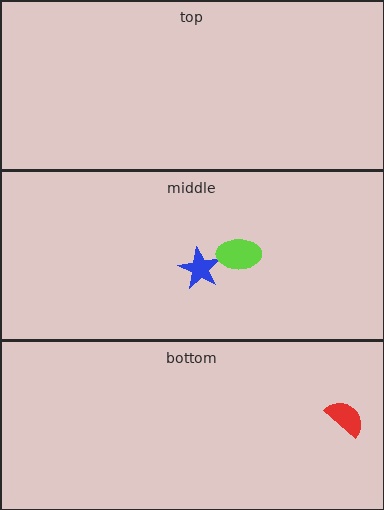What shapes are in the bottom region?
The red semicircle.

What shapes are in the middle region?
The blue star, the lime ellipse.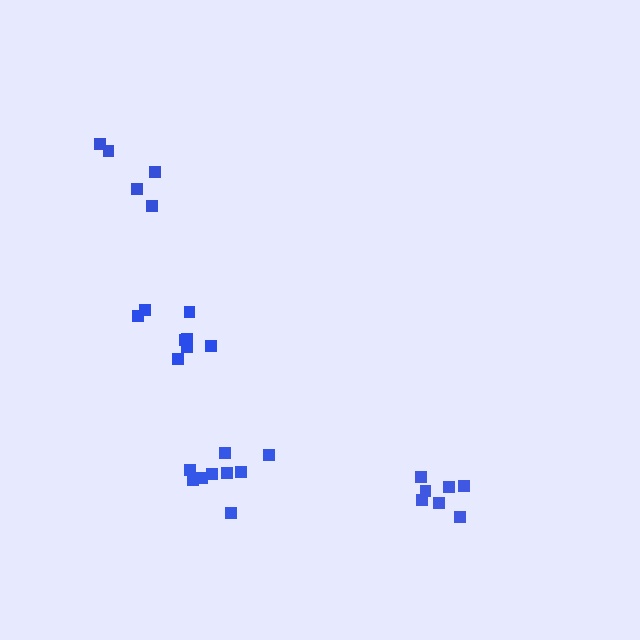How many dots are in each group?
Group 1: 9 dots, Group 2: 5 dots, Group 3: 7 dots, Group 4: 8 dots (29 total).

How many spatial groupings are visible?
There are 4 spatial groupings.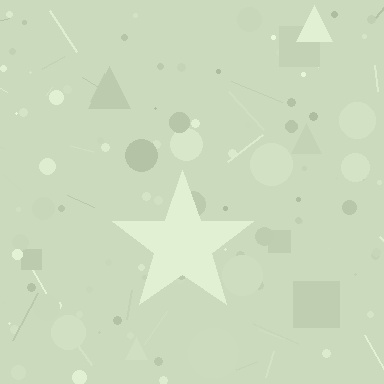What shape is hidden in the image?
A star is hidden in the image.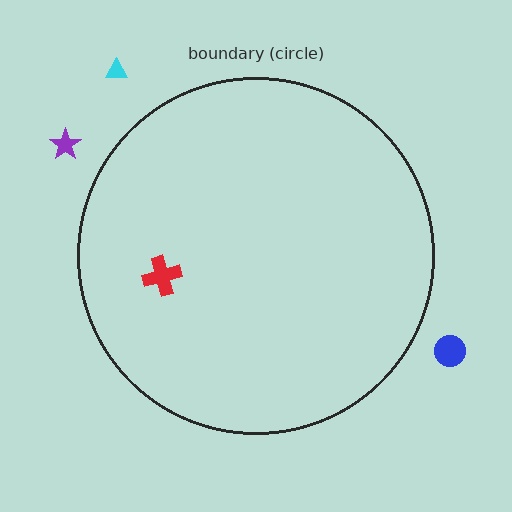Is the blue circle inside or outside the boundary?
Outside.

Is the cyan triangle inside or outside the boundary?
Outside.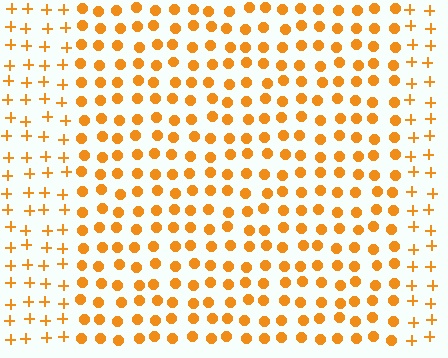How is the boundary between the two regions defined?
The boundary is defined by a change in element shape: circles inside vs. plus signs outside. All elements share the same color and spacing.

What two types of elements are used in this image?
The image uses circles inside the rectangle region and plus signs outside it.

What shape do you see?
I see a rectangle.